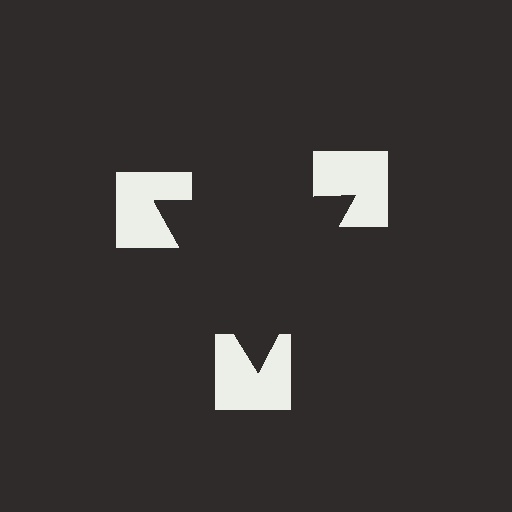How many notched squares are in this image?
There are 3 — one at each vertex of the illusory triangle.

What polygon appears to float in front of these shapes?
An illusory triangle — its edges are inferred from the aligned wedge cuts in the notched squares, not physically drawn.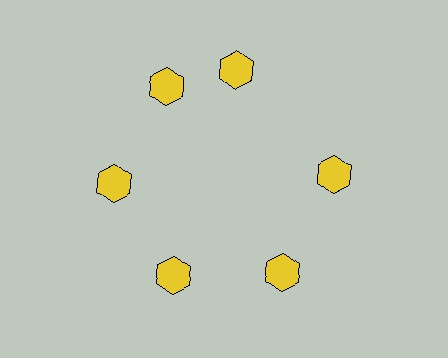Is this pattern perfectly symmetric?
No. The 6 yellow hexagons are arranged in a ring, but one element near the 1 o'clock position is rotated out of alignment along the ring, breaking the 6-fold rotational symmetry.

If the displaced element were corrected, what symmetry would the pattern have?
It would have 6-fold rotational symmetry — the pattern would map onto itself every 60 degrees.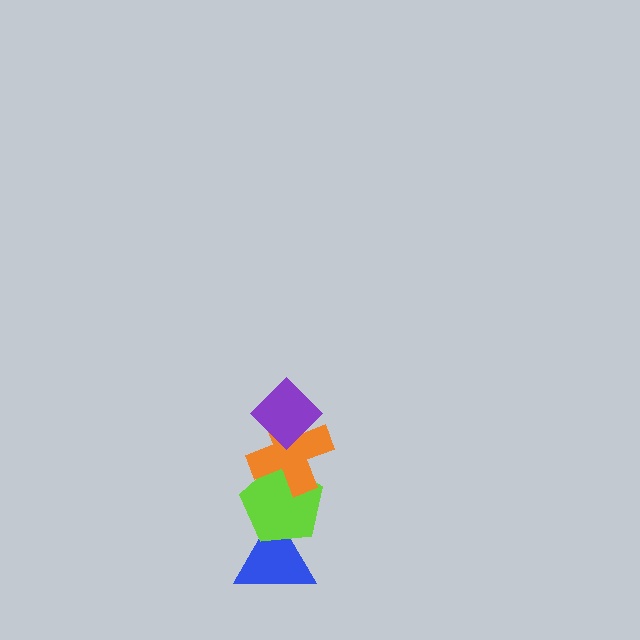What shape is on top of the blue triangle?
The lime pentagon is on top of the blue triangle.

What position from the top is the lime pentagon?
The lime pentagon is 3rd from the top.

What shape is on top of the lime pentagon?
The orange cross is on top of the lime pentagon.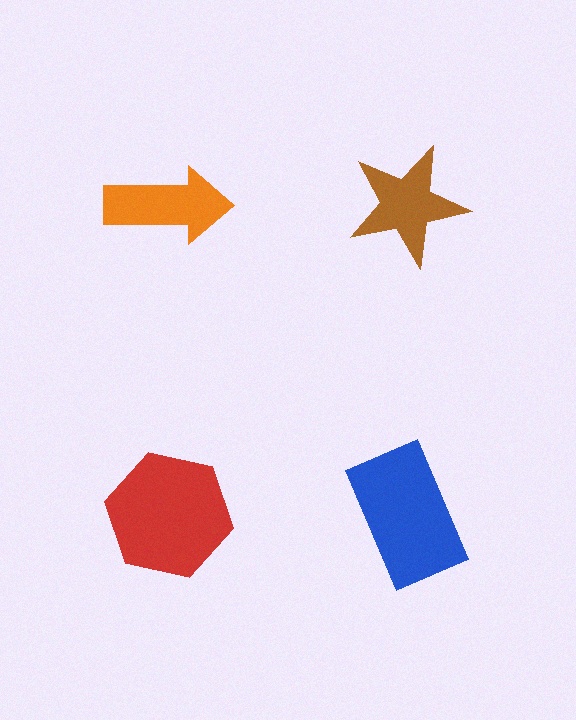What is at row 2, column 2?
A blue rectangle.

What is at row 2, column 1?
A red hexagon.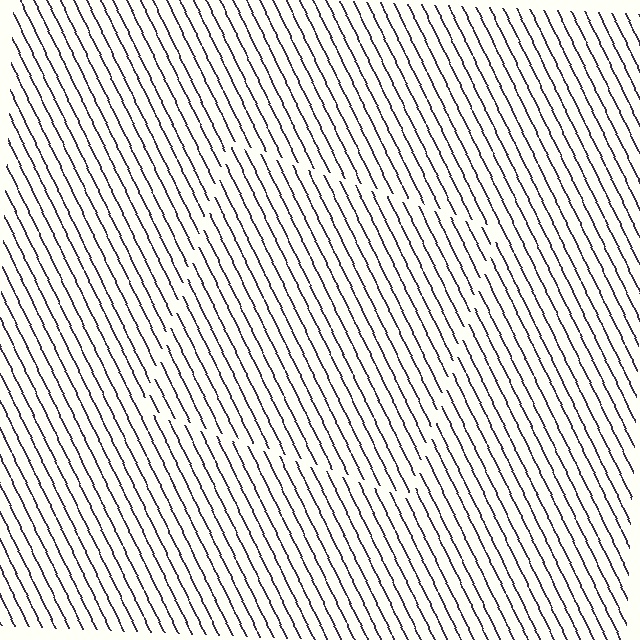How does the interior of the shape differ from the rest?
The interior of the shape contains the same grating, shifted by half a period — the contour is defined by the phase discontinuity where line-ends from the inner and outer gratings abut.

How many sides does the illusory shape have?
4 sides — the line-ends trace a square.